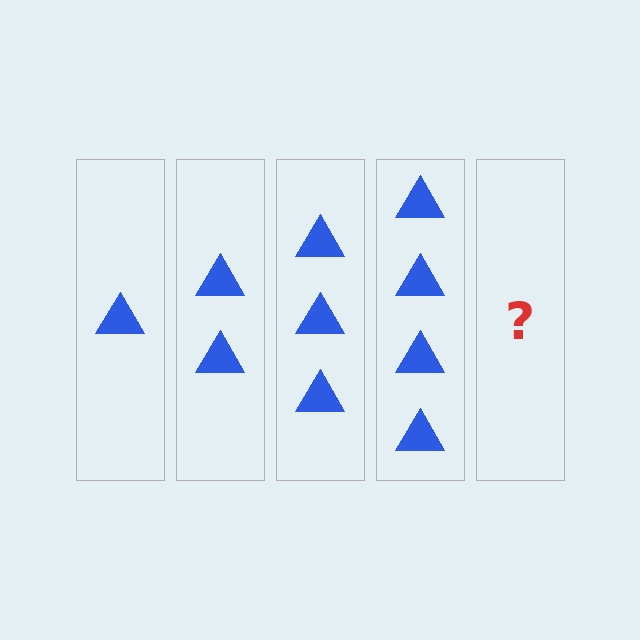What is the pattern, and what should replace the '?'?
The pattern is that each step adds one more triangle. The '?' should be 5 triangles.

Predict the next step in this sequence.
The next step is 5 triangles.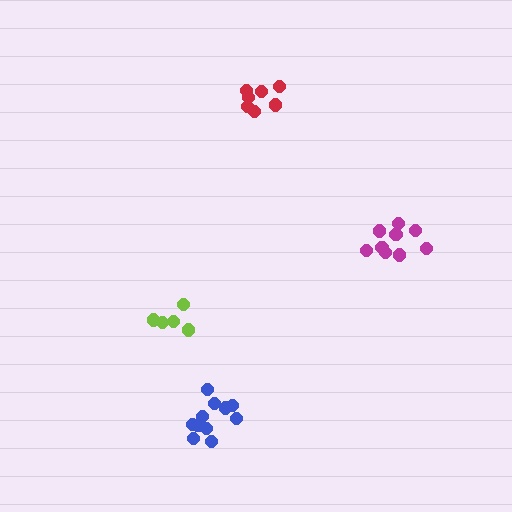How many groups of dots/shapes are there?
There are 4 groups.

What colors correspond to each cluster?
The clusters are colored: red, lime, magenta, blue.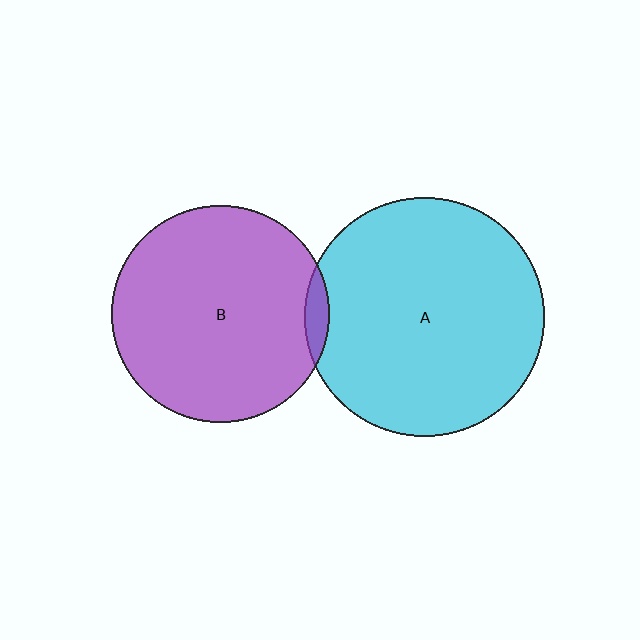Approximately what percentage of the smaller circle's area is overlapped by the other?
Approximately 5%.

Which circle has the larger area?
Circle A (cyan).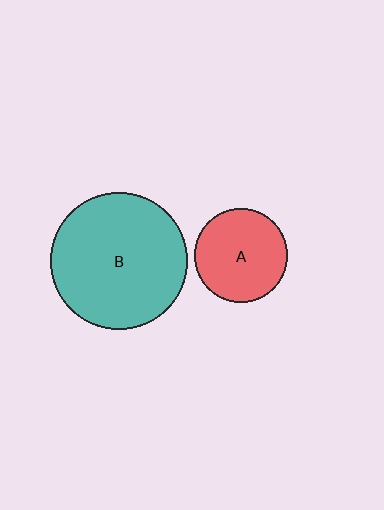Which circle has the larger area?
Circle B (teal).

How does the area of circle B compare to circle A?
Approximately 2.1 times.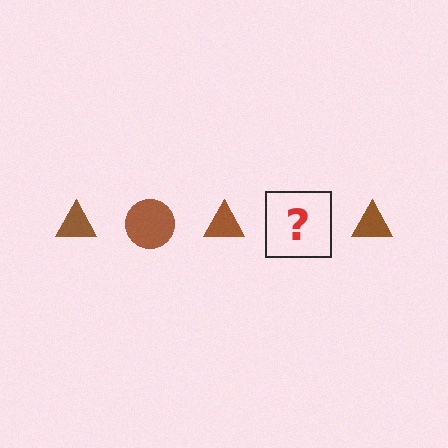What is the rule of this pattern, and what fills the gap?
The rule is that the pattern cycles through triangle, circle shapes in brown. The gap should be filled with a brown circle.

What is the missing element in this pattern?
The missing element is a brown circle.